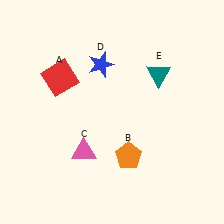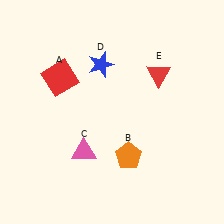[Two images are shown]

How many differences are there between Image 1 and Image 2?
There is 1 difference between the two images.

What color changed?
The triangle (E) changed from teal in Image 1 to red in Image 2.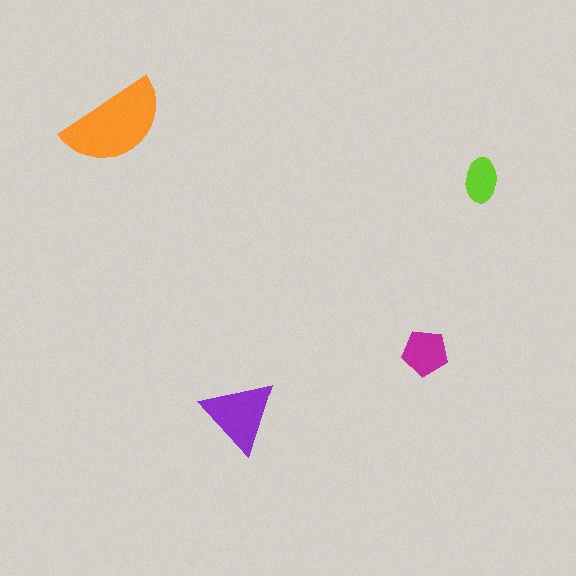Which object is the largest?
The orange semicircle.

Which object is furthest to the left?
The orange semicircle is leftmost.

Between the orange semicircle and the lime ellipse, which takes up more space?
The orange semicircle.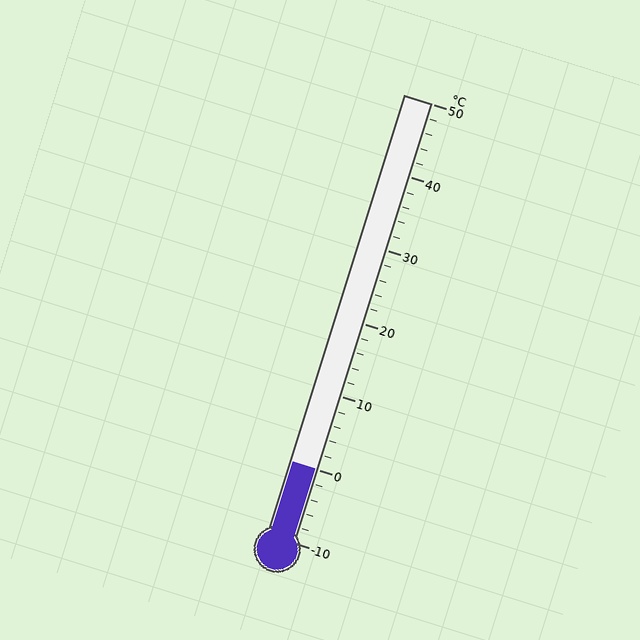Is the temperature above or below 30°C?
The temperature is below 30°C.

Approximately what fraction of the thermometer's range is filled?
The thermometer is filled to approximately 15% of its range.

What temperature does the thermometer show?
The thermometer shows approximately 0°C.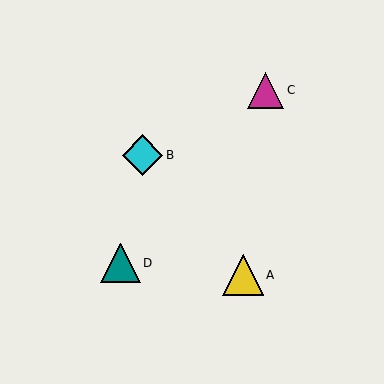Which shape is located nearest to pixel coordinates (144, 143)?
The cyan diamond (labeled B) at (143, 155) is nearest to that location.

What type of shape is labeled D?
Shape D is a teal triangle.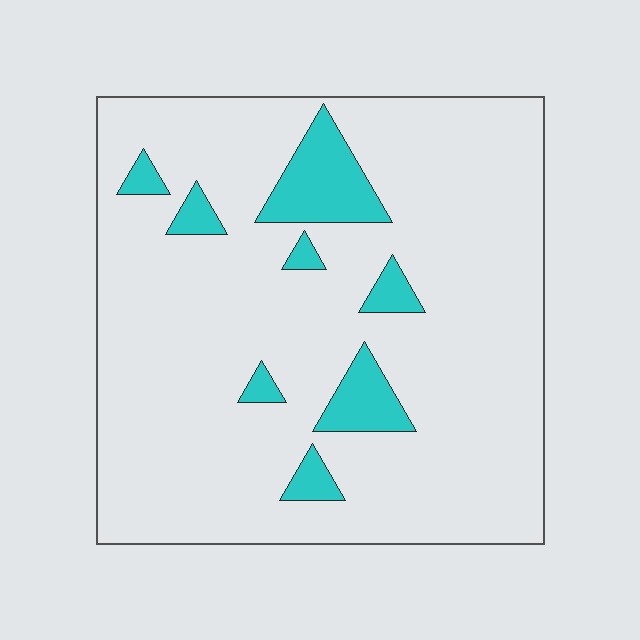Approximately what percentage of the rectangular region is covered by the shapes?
Approximately 10%.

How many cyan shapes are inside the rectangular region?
8.